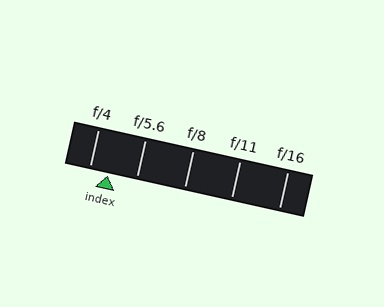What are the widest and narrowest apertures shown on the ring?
The widest aperture shown is f/4 and the narrowest is f/16.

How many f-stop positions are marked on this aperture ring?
There are 5 f-stop positions marked.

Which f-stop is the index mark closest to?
The index mark is closest to f/4.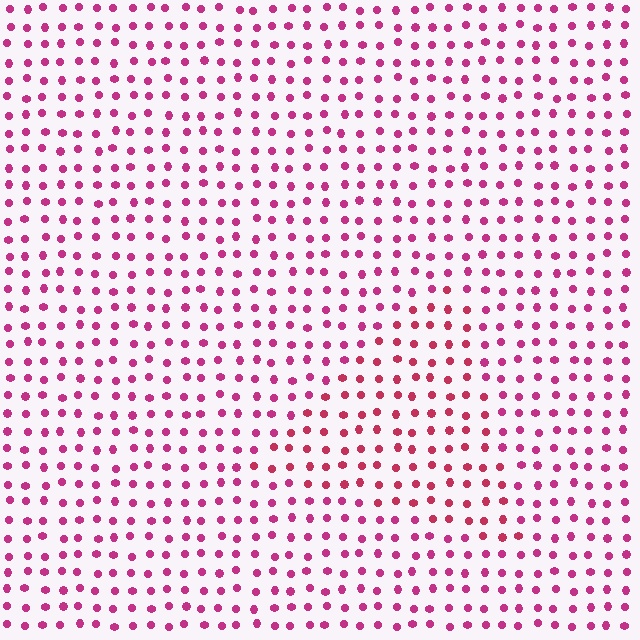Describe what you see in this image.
The image is filled with small magenta elements in a uniform arrangement. A triangle-shaped region is visible where the elements are tinted to a slightly different hue, forming a subtle color boundary.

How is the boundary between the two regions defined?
The boundary is defined purely by a slight shift in hue (about 19 degrees). Spacing, size, and orientation are identical on both sides.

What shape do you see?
I see a triangle.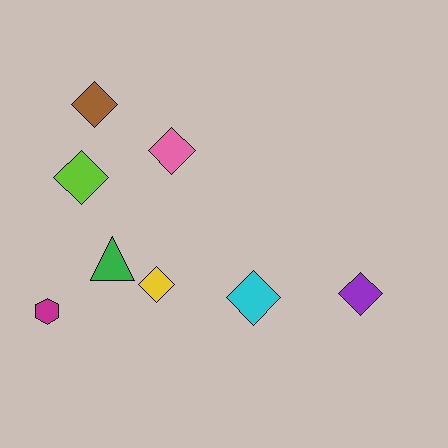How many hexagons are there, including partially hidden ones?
There is 1 hexagon.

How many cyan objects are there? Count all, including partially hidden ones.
There is 1 cyan object.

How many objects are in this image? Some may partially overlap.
There are 8 objects.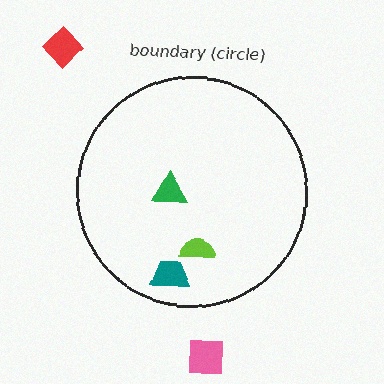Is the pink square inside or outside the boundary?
Outside.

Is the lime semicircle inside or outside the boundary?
Inside.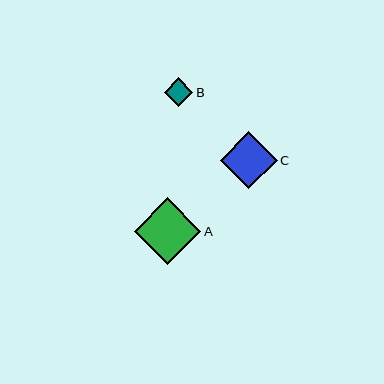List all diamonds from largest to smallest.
From largest to smallest: A, C, B.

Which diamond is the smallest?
Diamond B is the smallest with a size of approximately 29 pixels.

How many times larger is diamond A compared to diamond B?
Diamond A is approximately 2.3 times the size of diamond B.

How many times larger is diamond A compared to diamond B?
Diamond A is approximately 2.3 times the size of diamond B.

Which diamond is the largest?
Diamond A is the largest with a size of approximately 67 pixels.